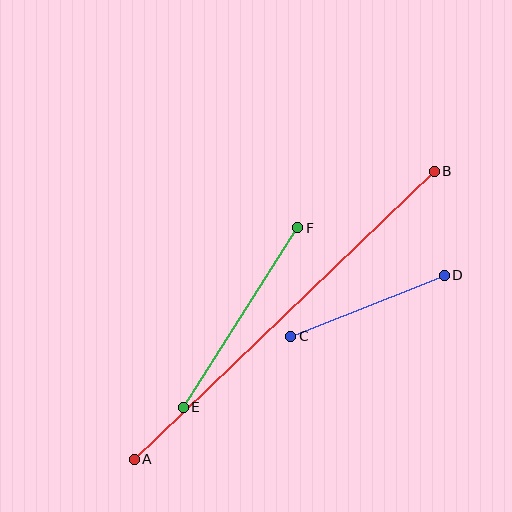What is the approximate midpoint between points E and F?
The midpoint is at approximately (241, 317) pixels.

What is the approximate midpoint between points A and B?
The midpoint is at approximately (284, 315) pixels.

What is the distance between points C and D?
The distance is approximately 165 pixels.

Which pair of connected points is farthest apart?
Points A and B are farthest apart.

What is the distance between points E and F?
The distance is approximately 212 pixels.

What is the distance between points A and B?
The distance is approximately 416 pixels.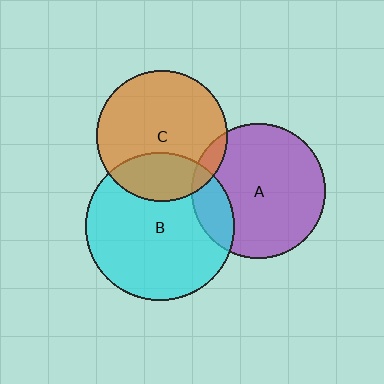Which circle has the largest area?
Circle B (cyan).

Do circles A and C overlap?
Yes.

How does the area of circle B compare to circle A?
Approximately 1.2 times.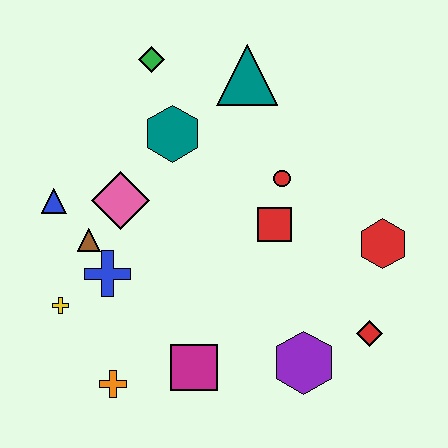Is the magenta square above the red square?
No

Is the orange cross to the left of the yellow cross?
No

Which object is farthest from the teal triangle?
The orange cross is farthest from the teal triangle.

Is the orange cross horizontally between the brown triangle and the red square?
Yes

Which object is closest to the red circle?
The red square is closest to the red circle.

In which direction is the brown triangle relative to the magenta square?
The brown triangle is above the magenta square.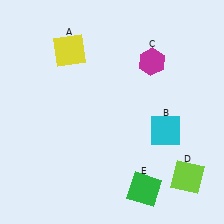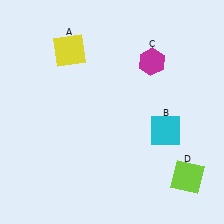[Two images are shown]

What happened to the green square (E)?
The green square (E) was removed in Image 2. It was in the bottom-right area of Image 1.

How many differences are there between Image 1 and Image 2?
There is 1 difference between the two images.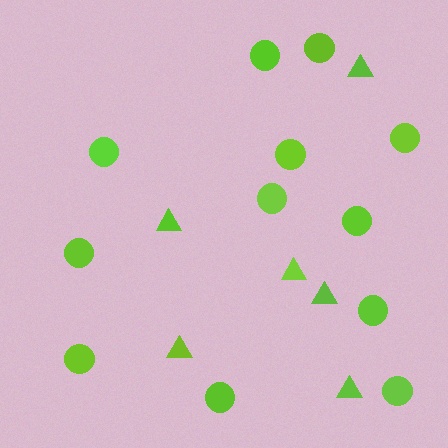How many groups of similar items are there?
There are 2 groups: one group of triangles (6) and one group of circles (12).